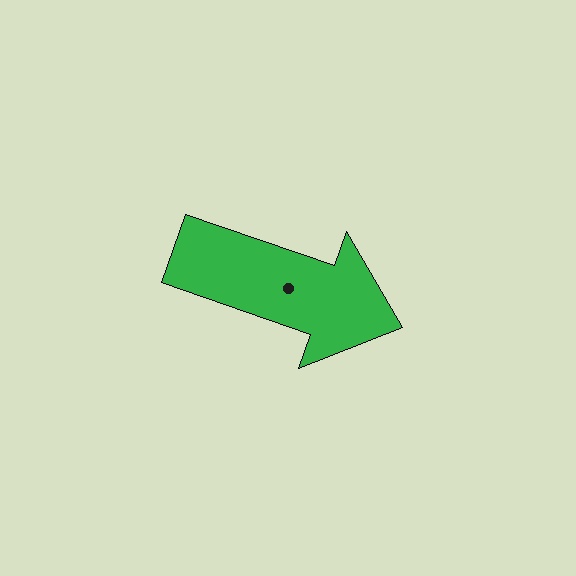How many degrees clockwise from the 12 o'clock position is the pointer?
Approximately 109 degrees.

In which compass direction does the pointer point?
East.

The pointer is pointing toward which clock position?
Roughly 4 o'clock.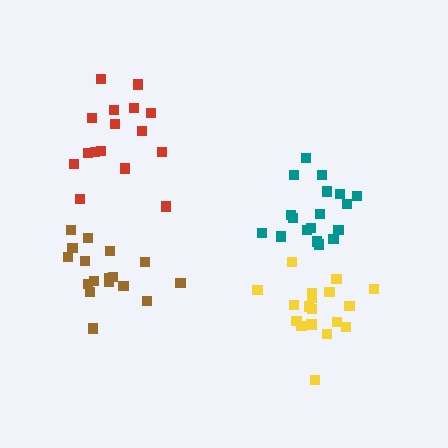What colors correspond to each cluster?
The clusters are colored: yellow, red, teal, brown.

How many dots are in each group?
Group 1: 18 dots, Group 2: 16 dots, Group 3: 19 dots, Group 4: 17 dots (70 total).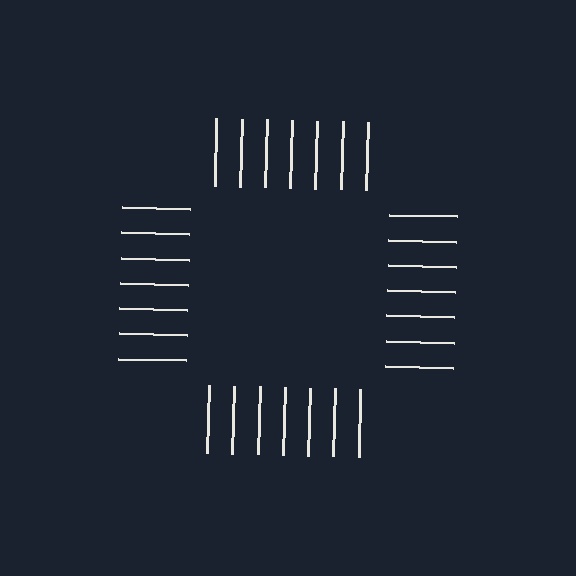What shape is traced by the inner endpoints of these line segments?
An illusory square — the line segments terminate on its edges but no continuous stroke is drawn.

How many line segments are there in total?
28 — 7 along each of the 4 edges.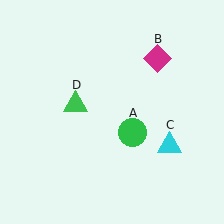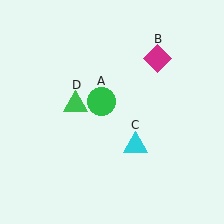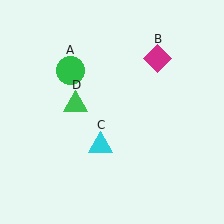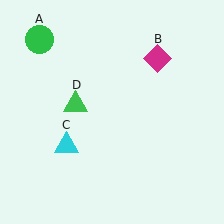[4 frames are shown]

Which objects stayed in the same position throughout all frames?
Magenta diamond (object B) and green triangle (object D) remained stationary.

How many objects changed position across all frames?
2 objects changed position: green circle (object A), cyan triangle (object C).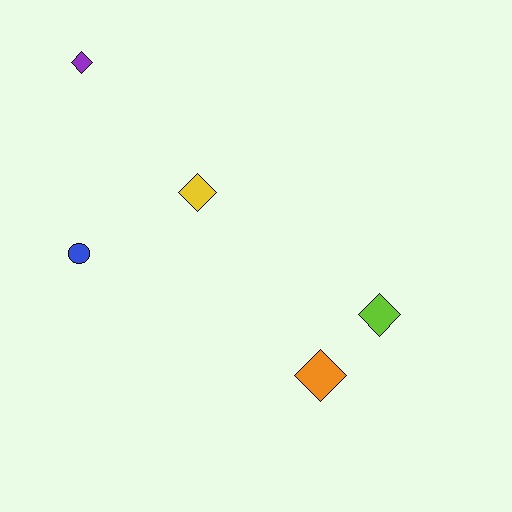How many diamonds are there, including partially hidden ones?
There are 4 diamonds.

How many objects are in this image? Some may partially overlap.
There are 5 objects.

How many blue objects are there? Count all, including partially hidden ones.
There is 1 blue object.